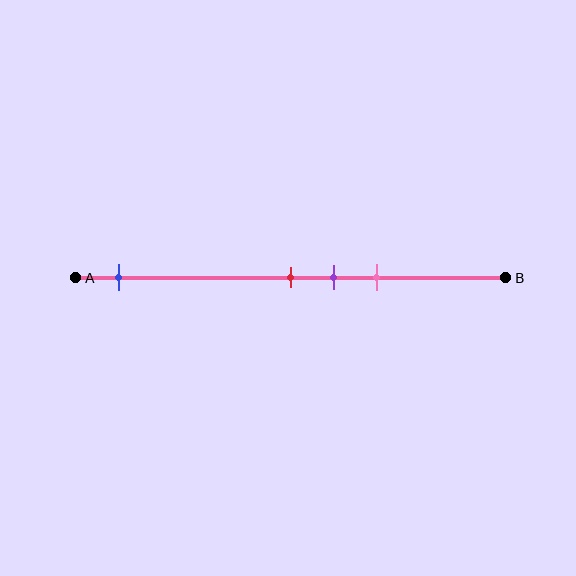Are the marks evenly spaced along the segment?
No, the marks are not evenly spaced.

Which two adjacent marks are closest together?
The red and purple marks are the closest adjacent pair.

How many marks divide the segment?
There are 4 marks dividing the segment.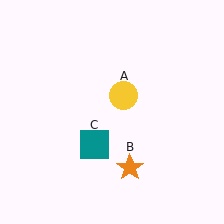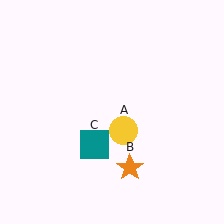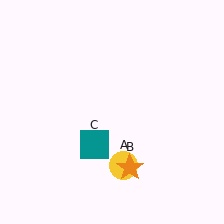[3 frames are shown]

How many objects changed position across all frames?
1 object changed position: yellow circle (object A).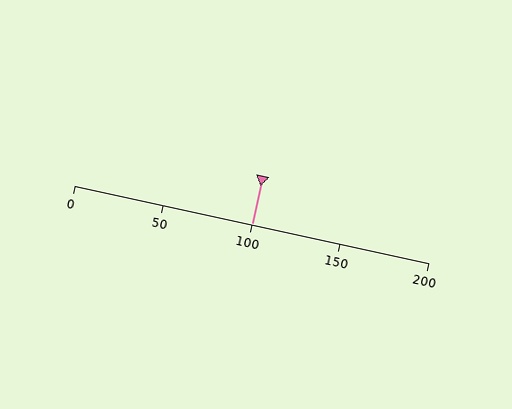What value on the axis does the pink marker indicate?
The marker indicates approximately 100.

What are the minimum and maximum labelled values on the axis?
The axis runs from 0 to 200.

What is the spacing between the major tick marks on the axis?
The major ticks are spaced 50 apart.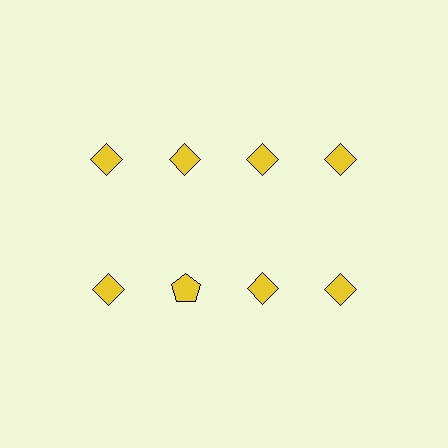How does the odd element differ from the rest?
It has a different shape: pentagon instead of diamond.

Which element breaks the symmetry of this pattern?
The yellow pentagon in the second row, second from left column breaks the symmetry. All other shapes are yellow diamonds.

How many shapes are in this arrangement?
There are 8 shapes arranged in a grid pattern.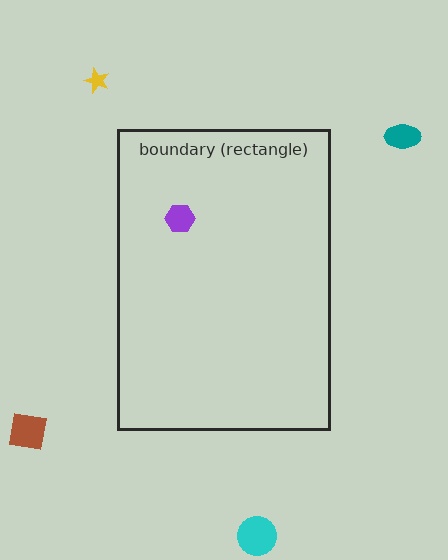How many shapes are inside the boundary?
1 inside, 4 outside.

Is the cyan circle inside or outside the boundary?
Outside.